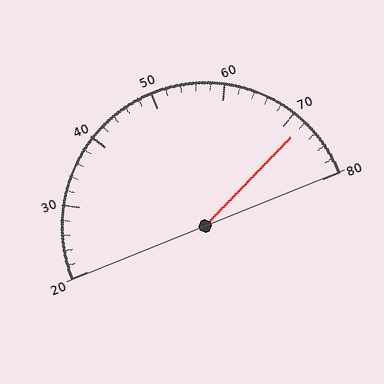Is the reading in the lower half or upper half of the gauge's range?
The reading is in the upper half of the range (20 to 80).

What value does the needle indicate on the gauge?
The needle indicates approximately 72.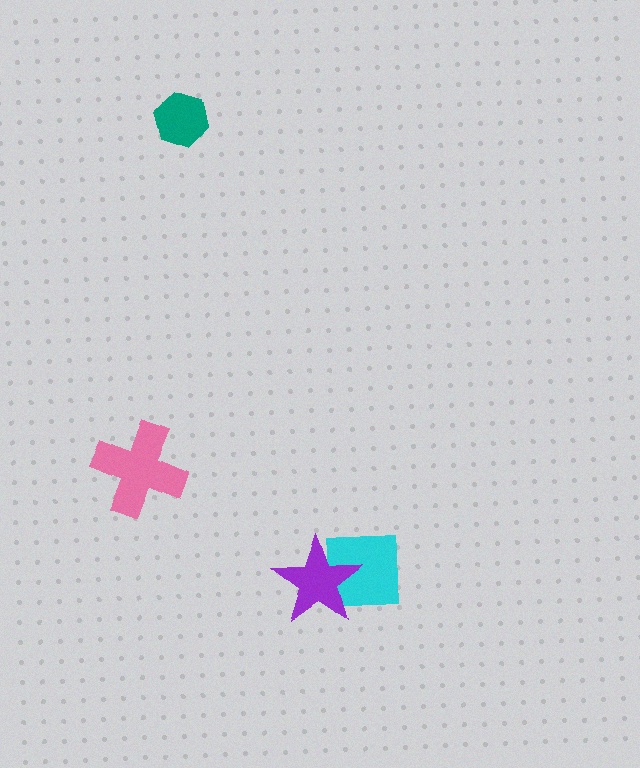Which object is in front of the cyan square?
The purple star is in front of the cyan square.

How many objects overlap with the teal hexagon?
0 objects overlap with the teal hexagon.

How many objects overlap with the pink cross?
0 objects overlap with the pink cross.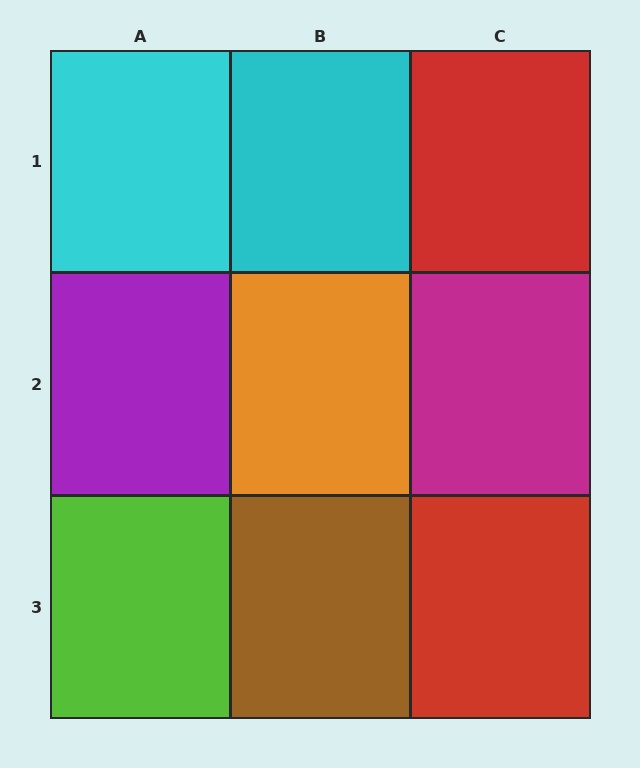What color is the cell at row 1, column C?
Red.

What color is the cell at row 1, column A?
Cyan.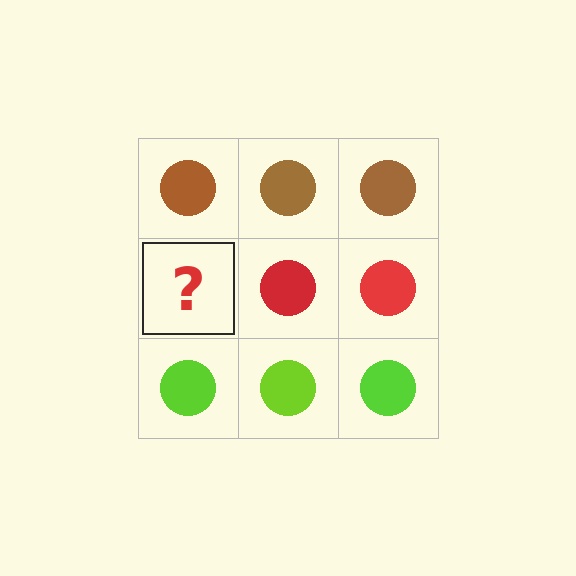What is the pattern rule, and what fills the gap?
The rule is that each row has a consistent color. The gap should be filled with a red circle.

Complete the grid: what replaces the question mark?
The question mark should be replaced with a red circle.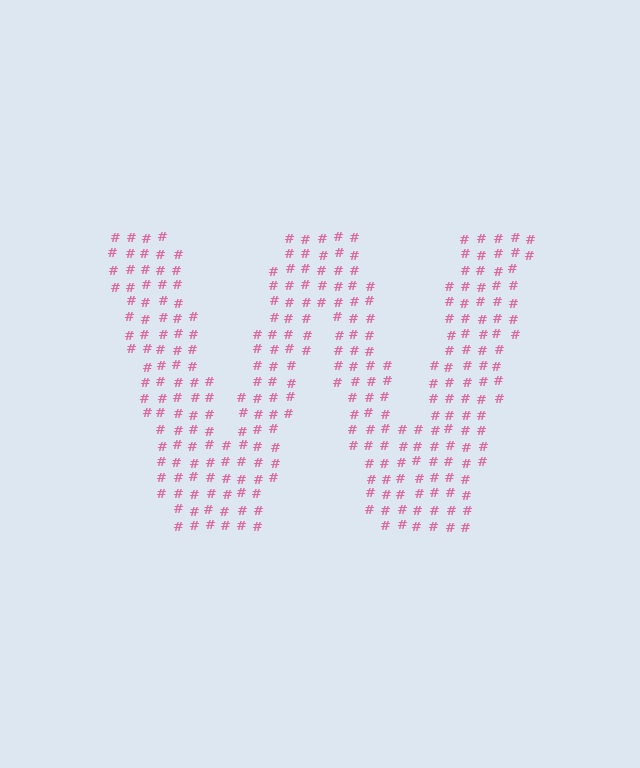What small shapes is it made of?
It is made of small hash symbols.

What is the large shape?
The large shape is the letter W.